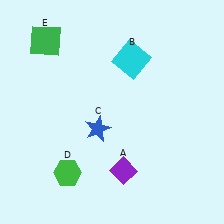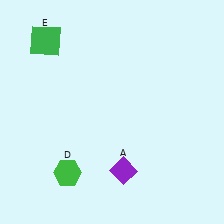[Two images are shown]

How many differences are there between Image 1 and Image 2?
There are 2 differences between the two images.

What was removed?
The cyan square (B), the blue star (C) were removed in Image 2.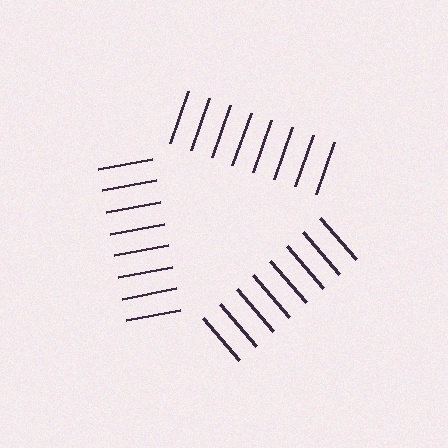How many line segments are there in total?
24 — 8 along each of the 3 edges.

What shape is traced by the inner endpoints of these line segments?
An illusory triangle — the line segments terminate on its edges but no continuous stroke is drawn.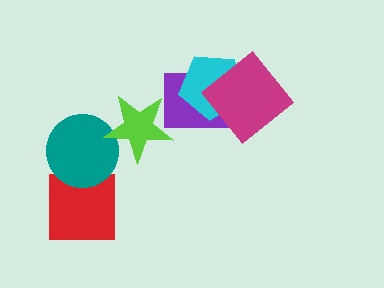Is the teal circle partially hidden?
Yes, it is partially covered by another shape.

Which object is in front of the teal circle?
The lime star is in front of the teal circle.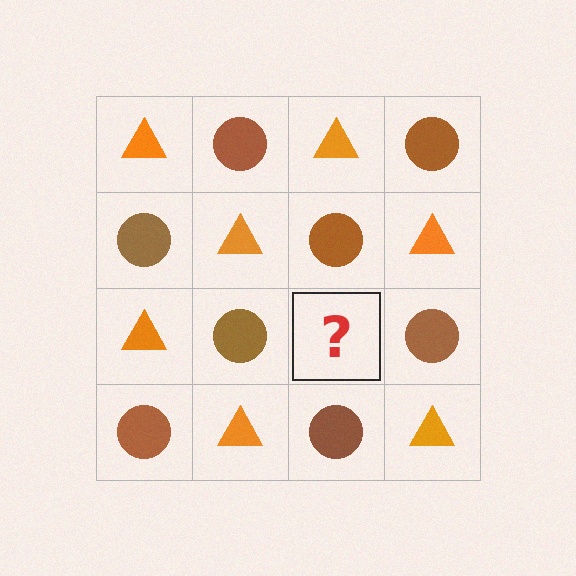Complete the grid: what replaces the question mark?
The question mark should be replaced with an orange triangle.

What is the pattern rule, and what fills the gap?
The rule is that it alternates orange triangle and brown circle in a checkerboard pattern. The gap should be filled with an orange triangle.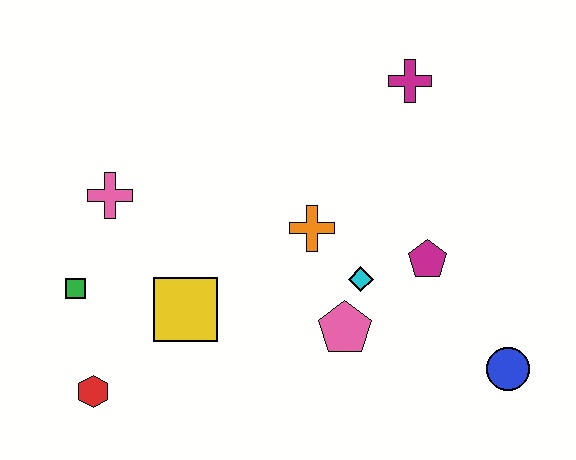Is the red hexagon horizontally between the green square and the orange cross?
Yes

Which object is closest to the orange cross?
The cyan diamond is closest to the orange cross.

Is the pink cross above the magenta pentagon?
Yes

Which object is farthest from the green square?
The blue circle is farthest from the green square.